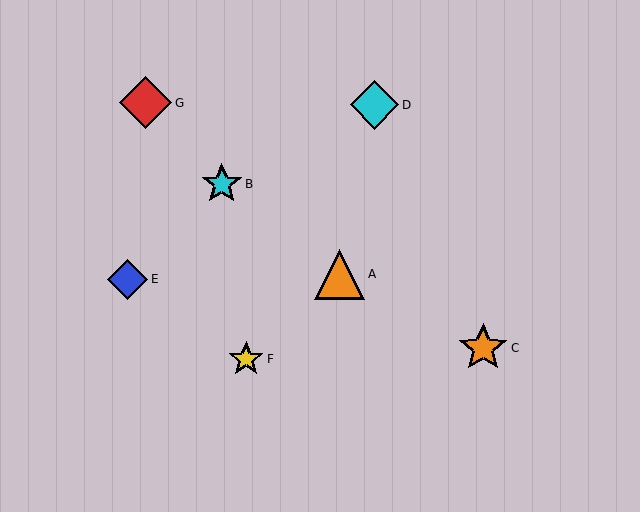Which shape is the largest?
The red diamond (labeled G) is the largest.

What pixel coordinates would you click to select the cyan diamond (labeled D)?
Click at (375, 105) to select the cyan diamond D.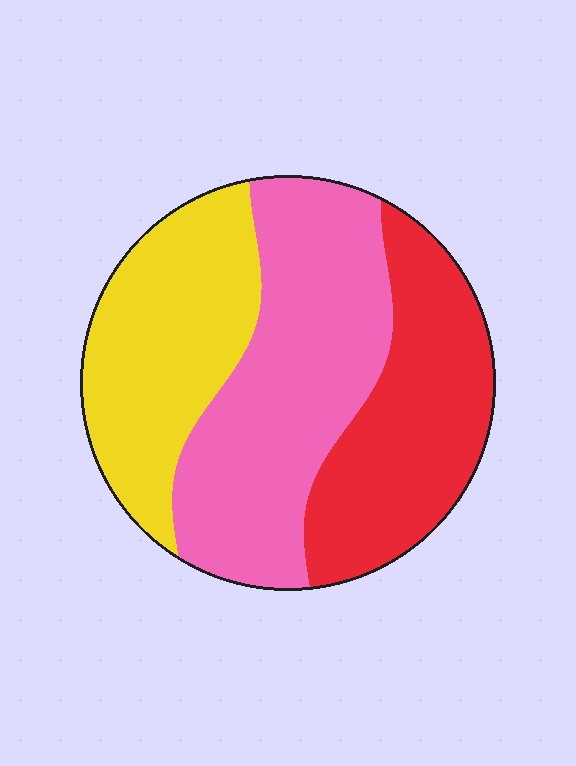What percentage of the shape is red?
Red covers around 30% of the shape.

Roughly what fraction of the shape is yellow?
Yellow takes up about one third (1/3) of the shape.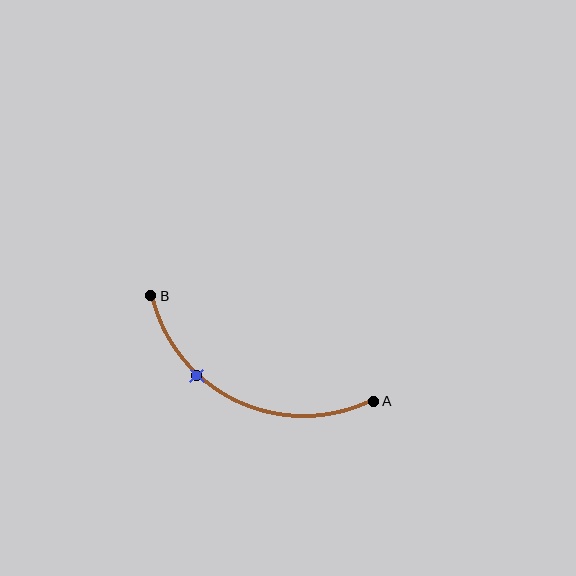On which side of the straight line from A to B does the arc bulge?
The arc bulges below the straight line connecting A and B.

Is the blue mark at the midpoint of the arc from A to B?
No. The blue mark lies on the arc but is closer to endpoint B. The arc midpoint would be at the point on the curve equidistant along the arc from both A and B.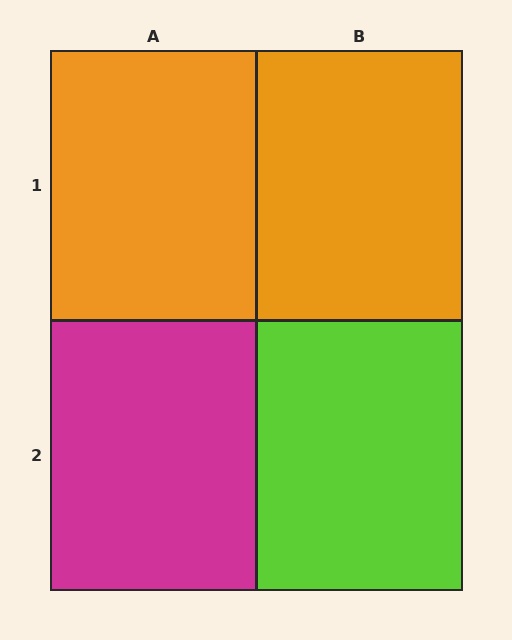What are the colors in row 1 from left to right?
Orange, orange.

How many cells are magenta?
1 cell is magenta.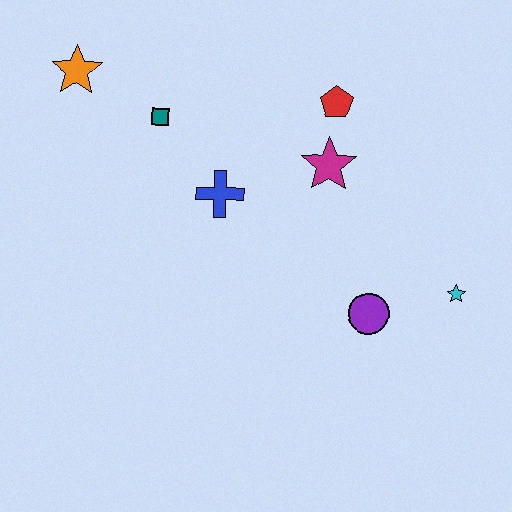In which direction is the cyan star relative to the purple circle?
The cyan star is to the right of the purple circle.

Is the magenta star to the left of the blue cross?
No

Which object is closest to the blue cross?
The teal square is closest to the blue cross.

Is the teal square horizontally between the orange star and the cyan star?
Yes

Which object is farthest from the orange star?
The cyan star is farthest from the orange star.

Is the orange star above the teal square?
Yes